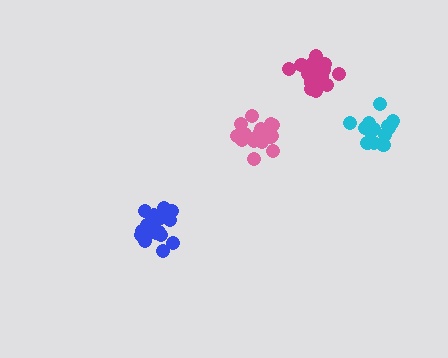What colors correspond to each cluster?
The clusters are colored: blue, pink, cyan, magenta.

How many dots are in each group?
Group 1: 20 dots, Group 2: 18 dots, Group 3: 15 dots, Group 4: 19 dots (72 total).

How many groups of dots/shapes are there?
There are 4 groups.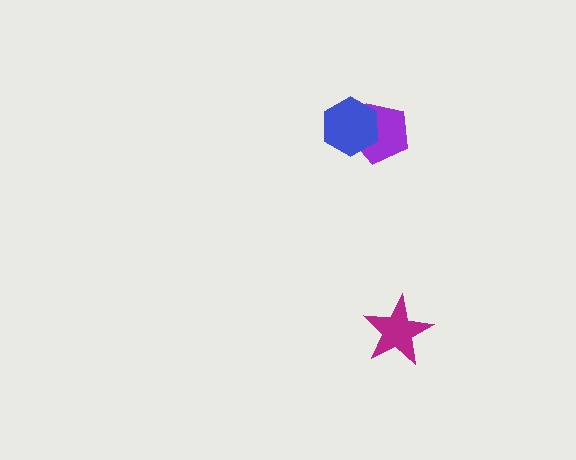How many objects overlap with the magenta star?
0 objects overlap with the magenta star.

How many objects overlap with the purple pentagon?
1 object overlaps with the purple pentagon.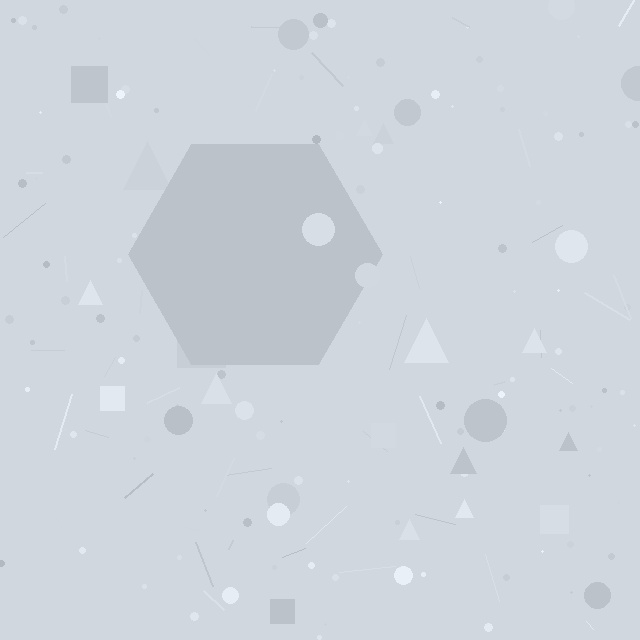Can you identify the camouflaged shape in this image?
The camouflaged shape is a hexagon.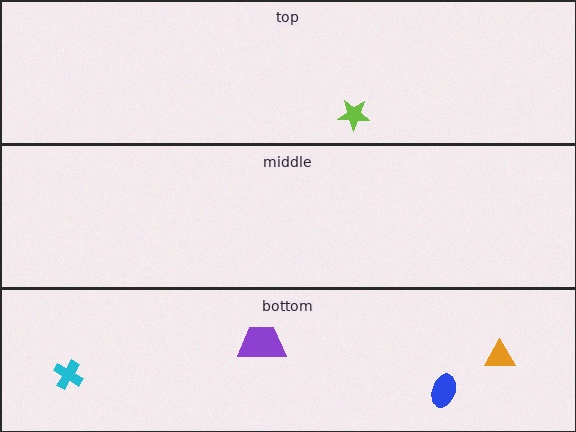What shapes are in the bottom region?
The orange triangle, the purple trapezoid, the cyan cross, the blue ellipse.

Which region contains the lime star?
The top region.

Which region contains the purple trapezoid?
The bottom region.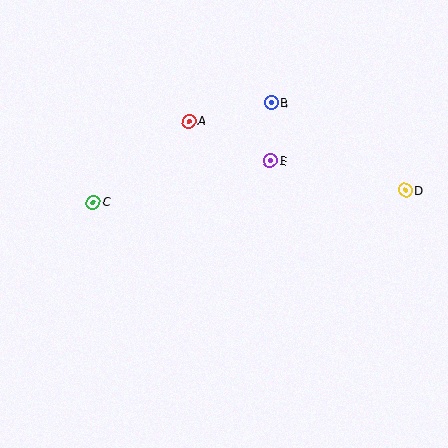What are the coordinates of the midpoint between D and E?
The midpoint between D and E is at (338, 176).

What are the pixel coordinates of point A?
Point A is at (189, 121).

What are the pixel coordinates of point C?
Point C is at (93, 202).